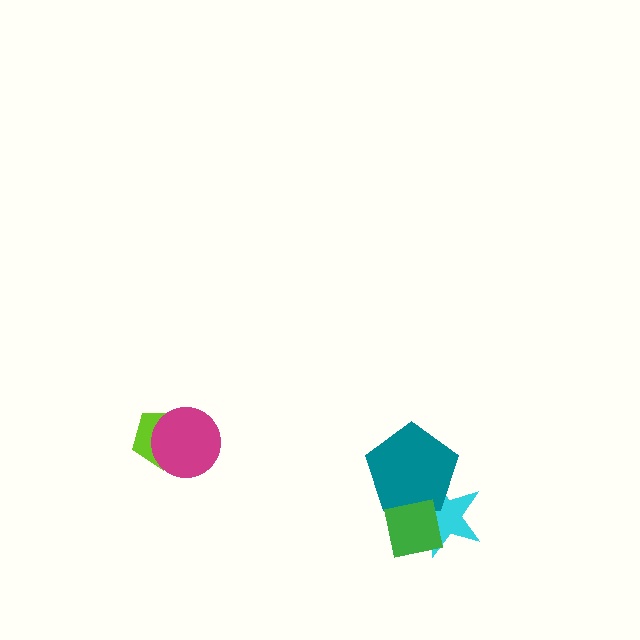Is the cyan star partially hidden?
Yes, it is partially covered by another shape.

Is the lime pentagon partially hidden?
Yes, it is partially covered by another shape.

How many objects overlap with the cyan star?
2 objects overlap with the cyan star.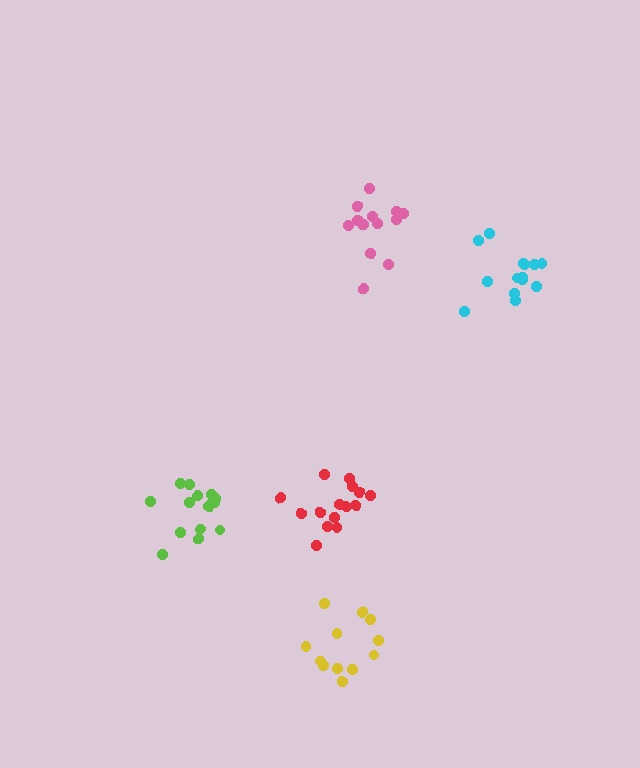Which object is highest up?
The pink cluster is topmost.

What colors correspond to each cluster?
The clusters are colored: lime, pink, cyan, yellow, red.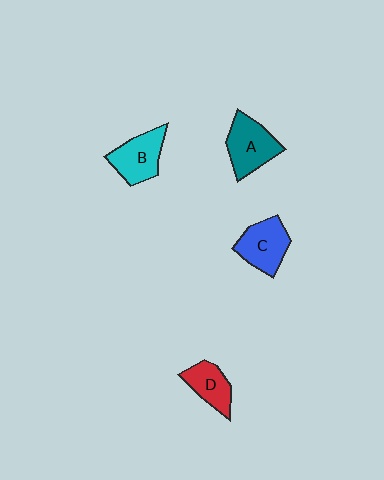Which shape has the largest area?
Shape A (teal).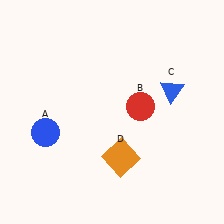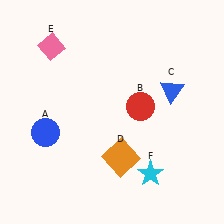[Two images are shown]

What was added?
A pink diamond (E), a cyan star (F) were added in Image 2.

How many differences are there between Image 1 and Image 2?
There are 2 differences between the two images.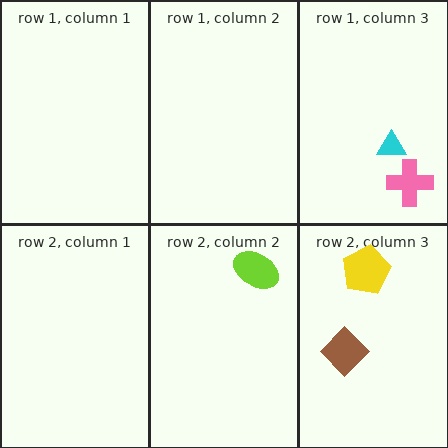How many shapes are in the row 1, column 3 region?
2.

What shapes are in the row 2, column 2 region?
The lime ellipse.